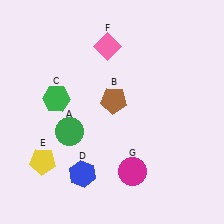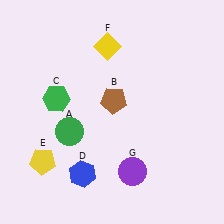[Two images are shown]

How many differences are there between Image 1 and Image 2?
There are 2 differences between the two images.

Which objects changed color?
F changed from pink to yellow. G changed from magenta to purple.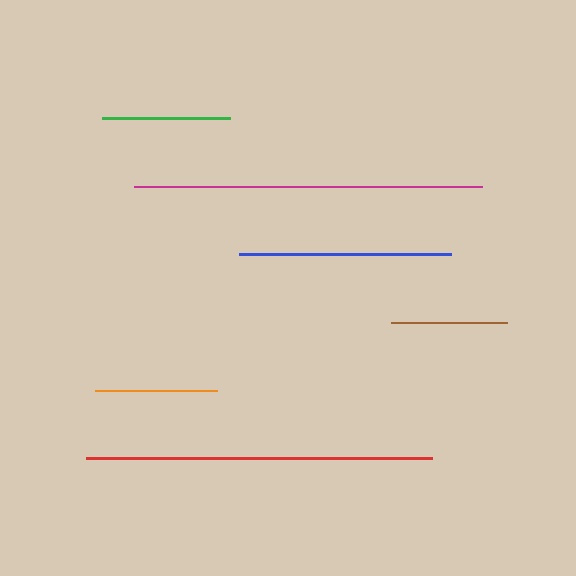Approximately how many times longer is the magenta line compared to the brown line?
The magenta line is approximately 3.0 times the length of the brown line.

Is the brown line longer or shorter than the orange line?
The orange line is longer than the brown line.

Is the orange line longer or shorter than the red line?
The red line is longer than the orange line.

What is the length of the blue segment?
The blue segment is approximately 212 pixels long.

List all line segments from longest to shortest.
From longest to shortest: magenta, red, blue, green, orange, brown.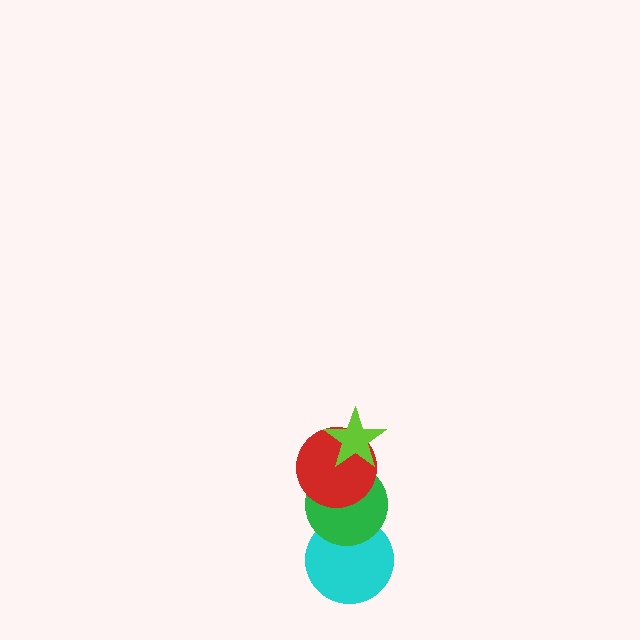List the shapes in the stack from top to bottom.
From top to bottom: the lime star, the red circle, the green circle, the cyan circle.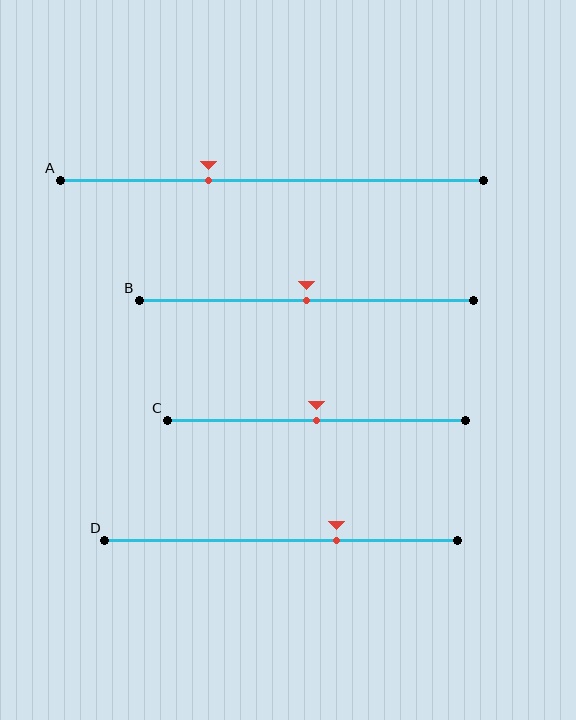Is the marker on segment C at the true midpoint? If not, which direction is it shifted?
Yes, the marker on segment C is at the true midpoint.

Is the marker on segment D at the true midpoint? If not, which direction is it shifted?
No, the marker on segment D is shifted to the right by about 16% of the segment length.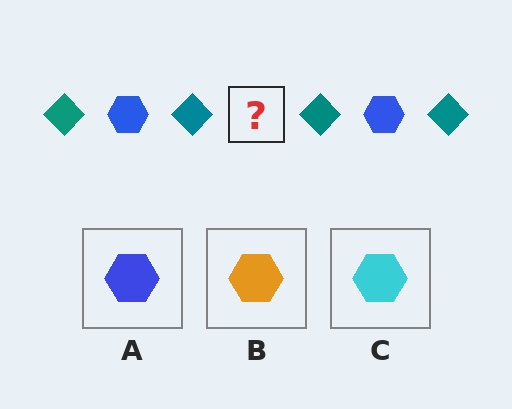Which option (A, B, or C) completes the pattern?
A.